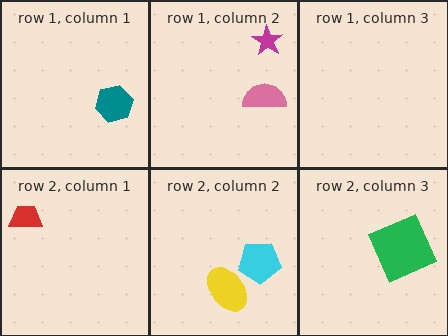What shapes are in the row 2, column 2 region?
The yellow ellipse, the cyan pentagon.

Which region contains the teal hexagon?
The row 1, column 1 region.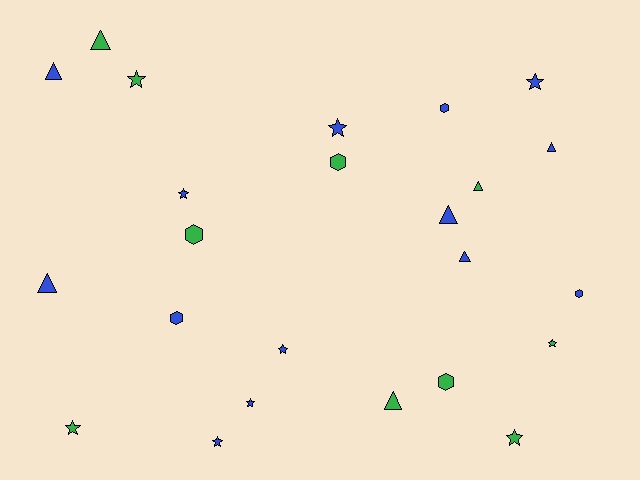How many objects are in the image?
There are 24 objects.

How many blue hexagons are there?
There are 3 blue hexagons.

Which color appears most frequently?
Blue, with 14 objects.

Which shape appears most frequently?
Star, with 10 objects.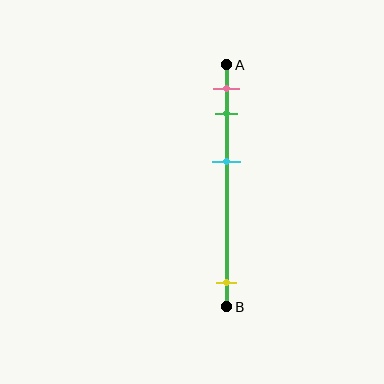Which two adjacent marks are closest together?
The pink and green marks are the closest adjacent pair.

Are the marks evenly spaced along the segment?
No, the marks are not evenly spaced.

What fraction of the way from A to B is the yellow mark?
The yellow mark is approximately 90% (0.9) of the way from A to B.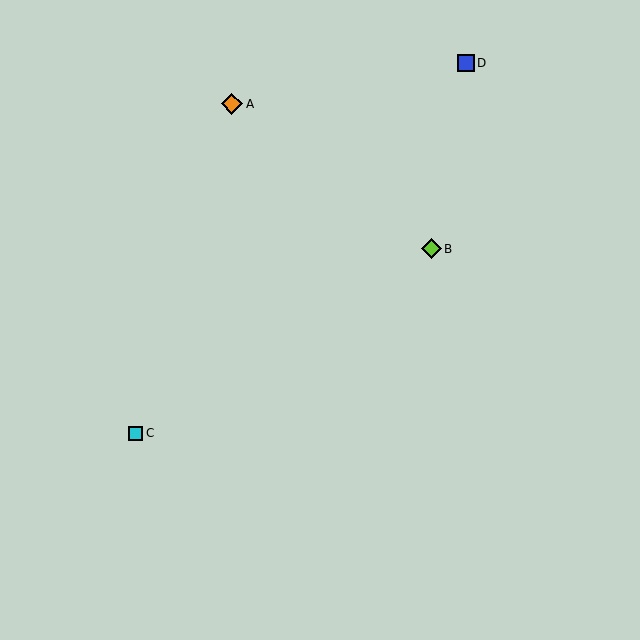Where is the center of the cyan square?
The center of the cyan square is at (135, 433).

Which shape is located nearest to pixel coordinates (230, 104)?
The orange diamond (labeled A) at (232, 104) is nearest to that location.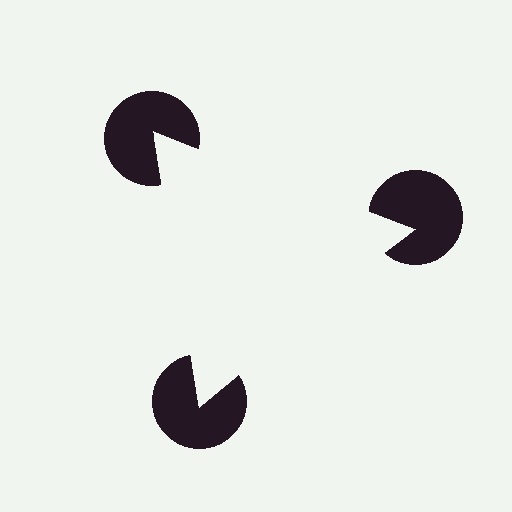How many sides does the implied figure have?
3 sides.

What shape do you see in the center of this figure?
An illusory triangle — its edges are inferred from the aligned wedge cuts in the pac-man discs, not physically drawn.